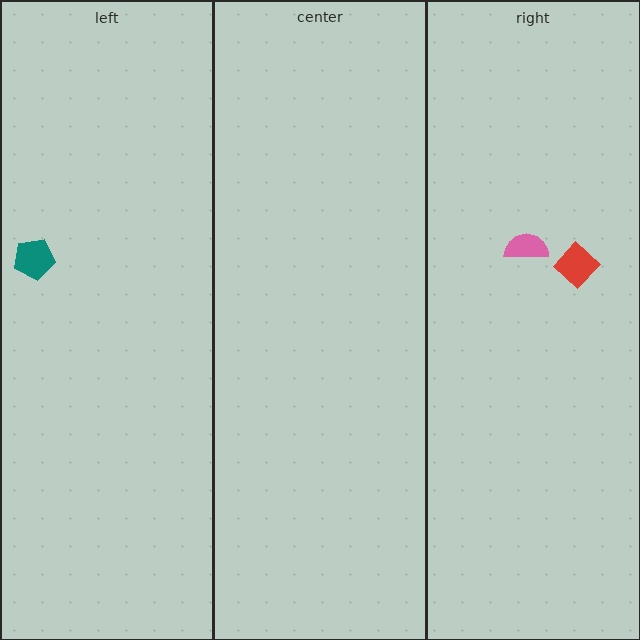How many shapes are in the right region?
2.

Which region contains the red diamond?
The right region.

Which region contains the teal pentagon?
The left region.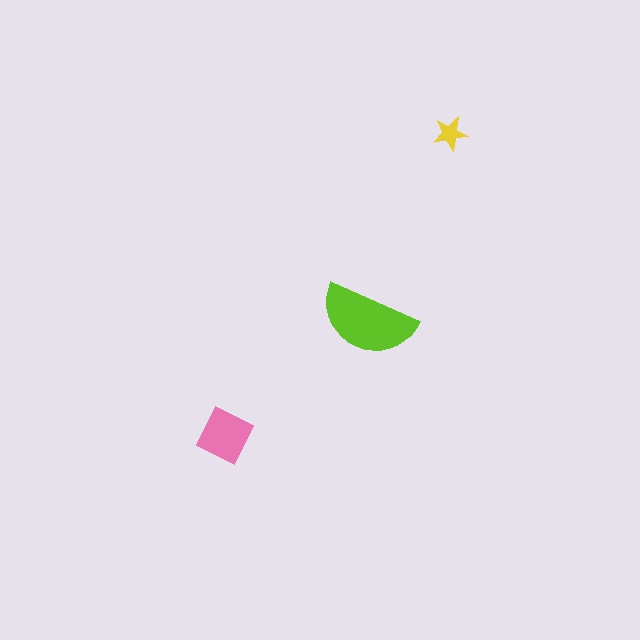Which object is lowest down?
The pink diamond is bottommost.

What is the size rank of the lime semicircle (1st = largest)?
1st.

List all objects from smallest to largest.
The yellow star, the pink diamond, the lime semicircle.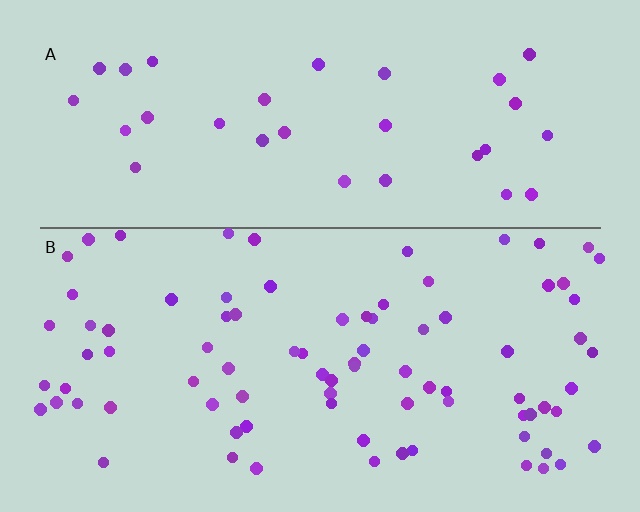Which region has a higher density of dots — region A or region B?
B (the bottom).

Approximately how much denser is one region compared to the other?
Approximately 2.5× — region B over region A.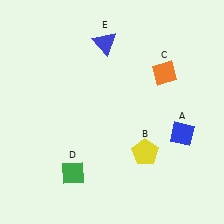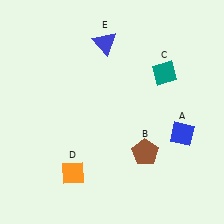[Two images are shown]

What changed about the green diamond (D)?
In Image 1, D is green. In Image 2, it changed to orange.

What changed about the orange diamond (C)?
In Image 1, C is orange. In Image 2, it changed to teal.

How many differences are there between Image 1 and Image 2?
There are 3 differences between the two images.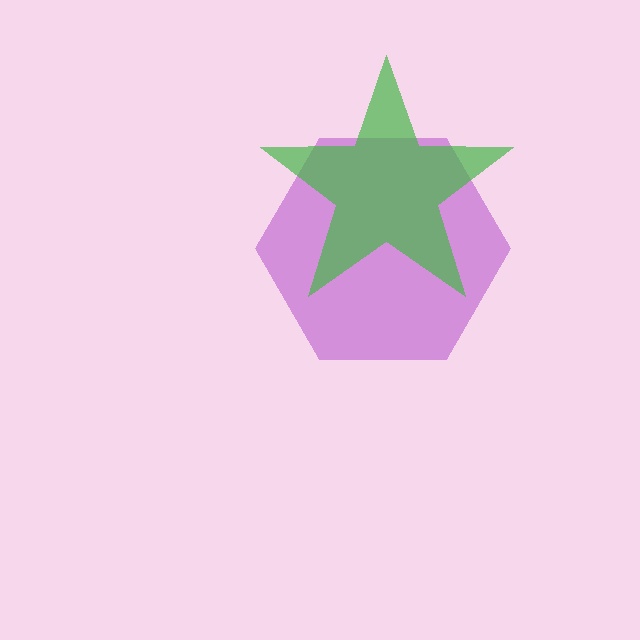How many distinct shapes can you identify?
There are 2 distinct shapes: a purple hexagon, a green star.